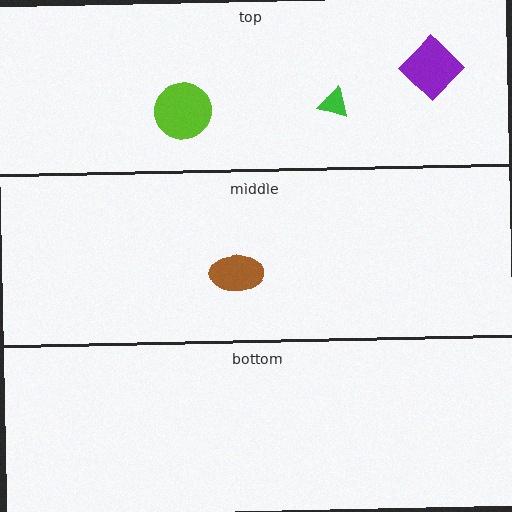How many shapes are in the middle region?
1.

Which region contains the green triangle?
The top region.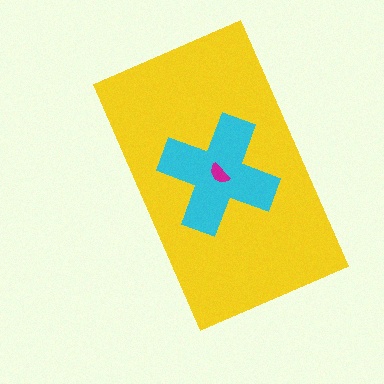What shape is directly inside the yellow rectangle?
The cyan cross.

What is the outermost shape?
The yellow rectangle.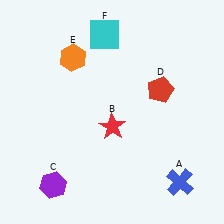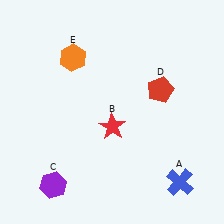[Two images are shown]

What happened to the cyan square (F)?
The cyan square (F) was removed in Image 2. It was in the top-left area of Image 1.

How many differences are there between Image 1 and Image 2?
There is 1 difference between the two images.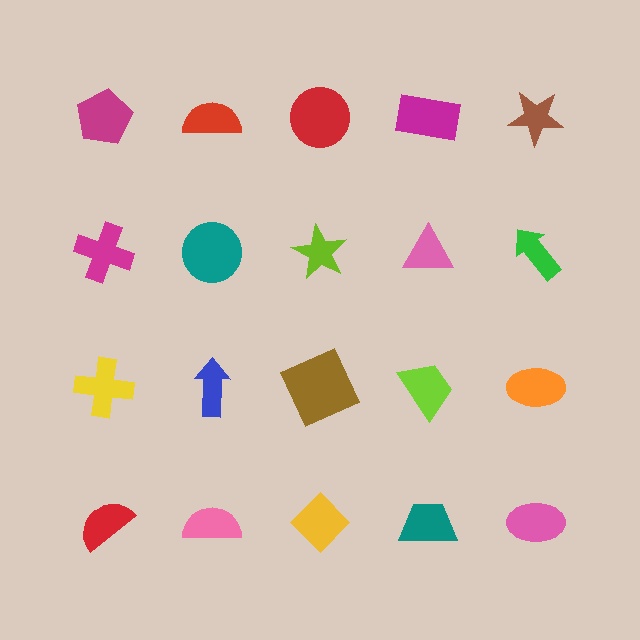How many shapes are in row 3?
5 shapes.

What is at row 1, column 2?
A red semicircle.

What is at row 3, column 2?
A blue arrow.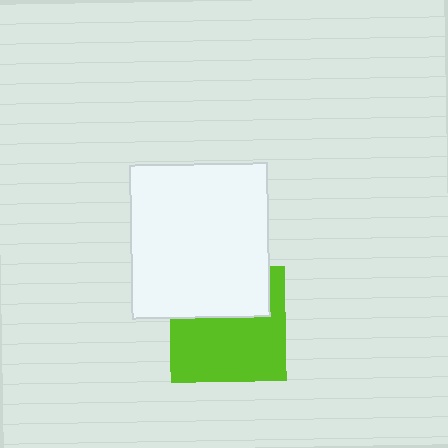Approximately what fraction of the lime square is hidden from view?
Roughly 39% of the lime square is hidden behind the white rectangle.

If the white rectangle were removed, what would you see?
You would see the complete lime square.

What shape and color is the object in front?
The object in front is a white rectangle.